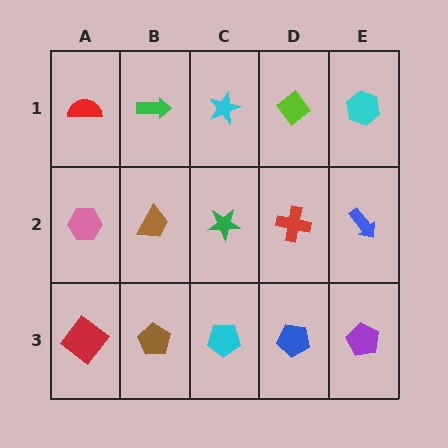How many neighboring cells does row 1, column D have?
3.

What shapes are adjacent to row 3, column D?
A red cross (row 2, column D), a cyan pentagon (row 3, column C), a purple pentagon (row 3, column E).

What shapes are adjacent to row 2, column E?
A cyan hexagon (row 1, column E), a purple pentagon (row 3, column E), a red cross (row 2, column D).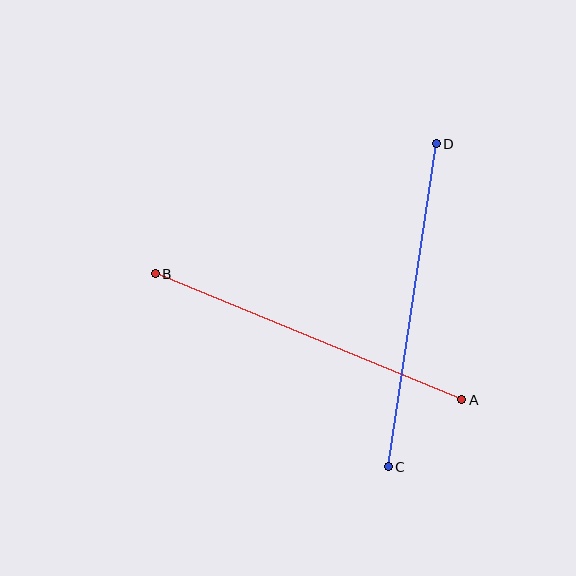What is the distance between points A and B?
The distance is approximately 331 pixels.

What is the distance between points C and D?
The distance is approximately 327 pixels.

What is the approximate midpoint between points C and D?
The midpoint is at approximately (412, 305) pixels.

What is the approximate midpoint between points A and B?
The midpoint is at approximately (309, 337) pixels.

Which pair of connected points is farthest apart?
Points A and B are farthest apart.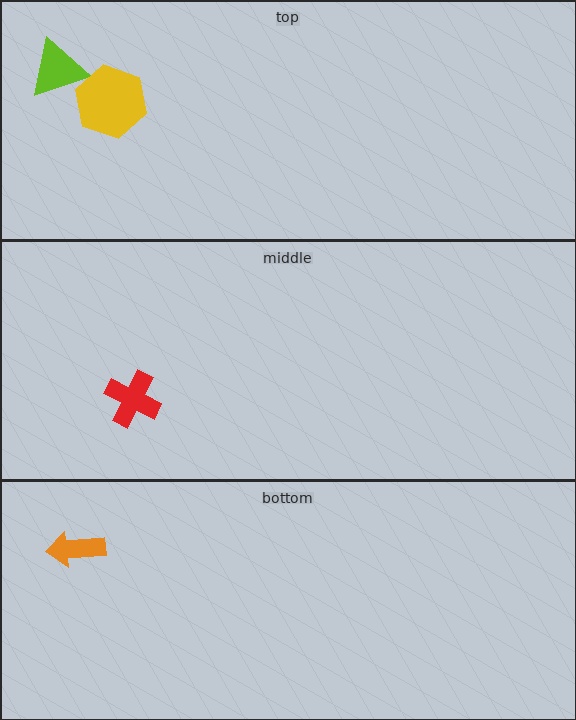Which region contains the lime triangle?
The top region.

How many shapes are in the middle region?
1.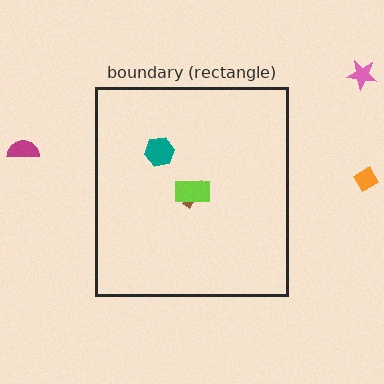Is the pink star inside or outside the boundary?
Outside.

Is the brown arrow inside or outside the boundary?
Inside.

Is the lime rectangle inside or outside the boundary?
Inside.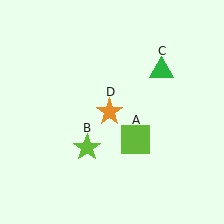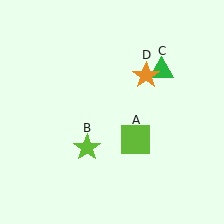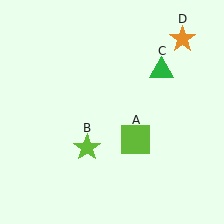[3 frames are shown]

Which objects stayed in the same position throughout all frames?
Lime square (object A) and lime star (object B) and green triangle (object C) remained stationary.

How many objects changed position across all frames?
1 object changed position: orange star (object D).